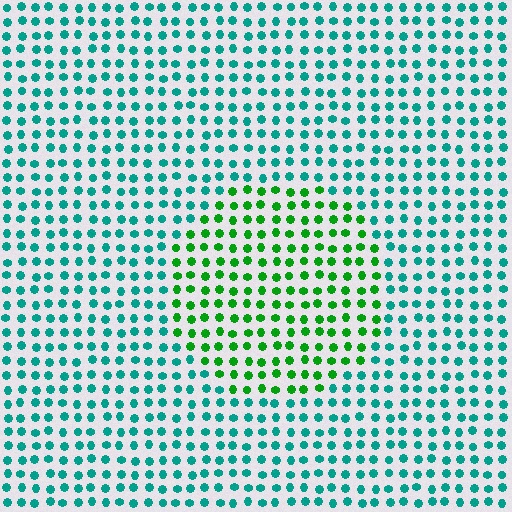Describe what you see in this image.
The image is filled with small teal elements in a uniform arrangement. A circle-shaped region is visible where the elements are tinted to a slightly different hue, forming a subtle color boundary.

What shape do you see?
I see a circle.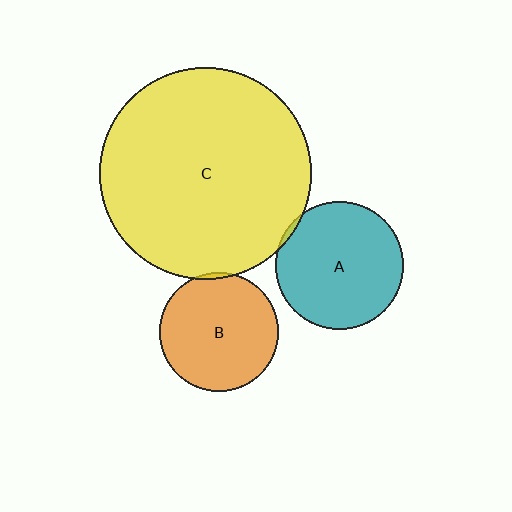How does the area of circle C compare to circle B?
Approximately 3.1 times.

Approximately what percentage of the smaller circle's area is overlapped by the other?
Approximately 5%.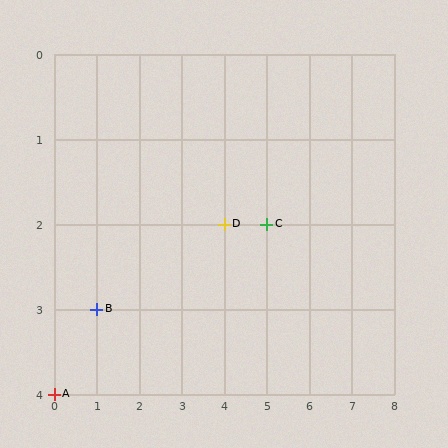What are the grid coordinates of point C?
Point C is at grid coordinates (5, 2).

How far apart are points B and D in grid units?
Points B and D are 3 columns and 1 row apart (about 3.2 grid units diagonally).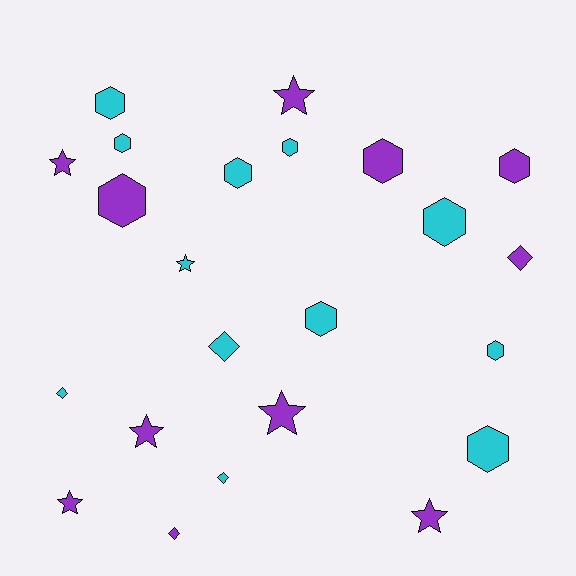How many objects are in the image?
There are 23 objects.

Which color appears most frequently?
Cyan, with 12 objects.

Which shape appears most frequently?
Hexagon, with 11 objects.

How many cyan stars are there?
There is 1 cyan star.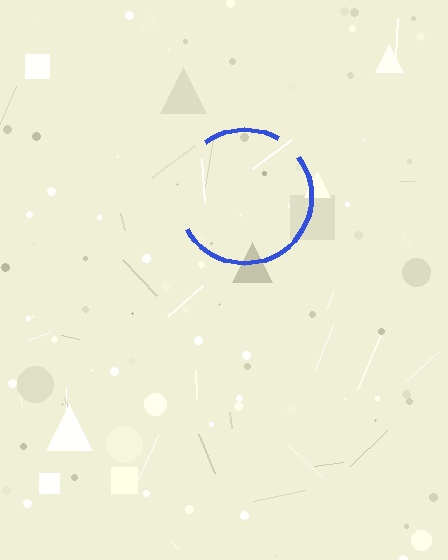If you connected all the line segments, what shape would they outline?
They would outline a circle.